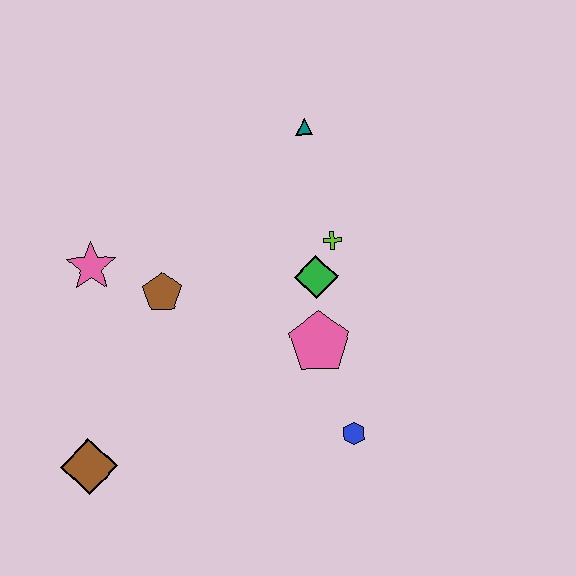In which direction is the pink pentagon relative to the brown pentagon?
The pink pentagon is to the right of the brown pentagon.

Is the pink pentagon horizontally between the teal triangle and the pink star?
No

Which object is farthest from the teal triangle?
The brown diamond is farthest from the teal triangle.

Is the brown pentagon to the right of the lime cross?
No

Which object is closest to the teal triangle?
The lime cross is closest to the teal triangle.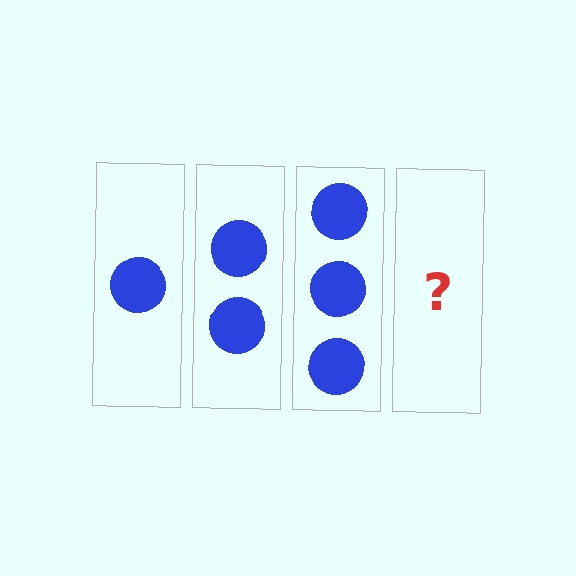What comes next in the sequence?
The next element should be 4 circles.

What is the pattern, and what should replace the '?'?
The pattern is that each step adds one more circle. The '?' should be 4 circles.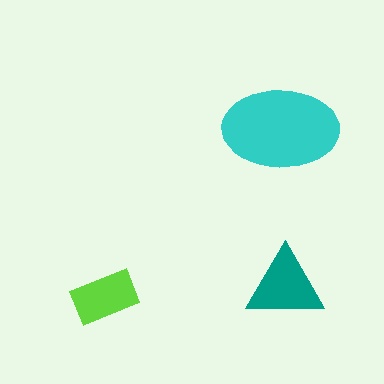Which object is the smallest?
The lime rectangle.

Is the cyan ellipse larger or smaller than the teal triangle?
Larger.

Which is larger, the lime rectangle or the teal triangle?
The teal triangle.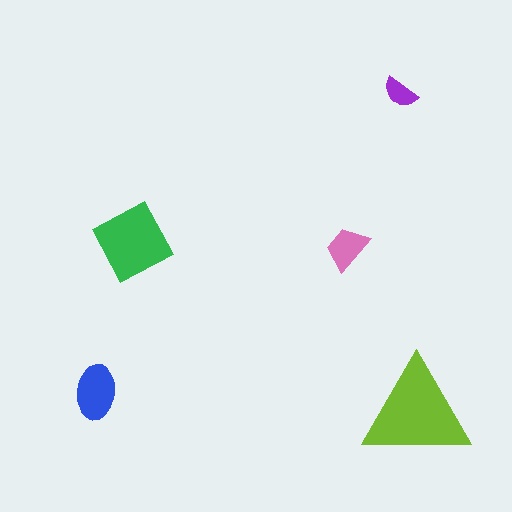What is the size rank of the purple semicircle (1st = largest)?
5th.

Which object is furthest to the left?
The blue ellipse is leftmost.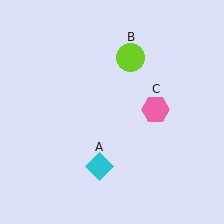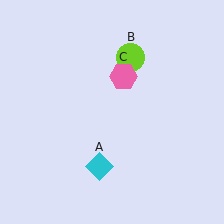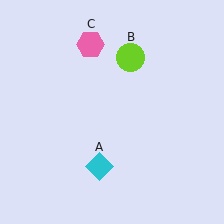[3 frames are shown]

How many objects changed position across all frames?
1 object changed position: pink hexagon (object C).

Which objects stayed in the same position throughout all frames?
Cyan diamond (object A) and lime circle (object B) remained stationary.